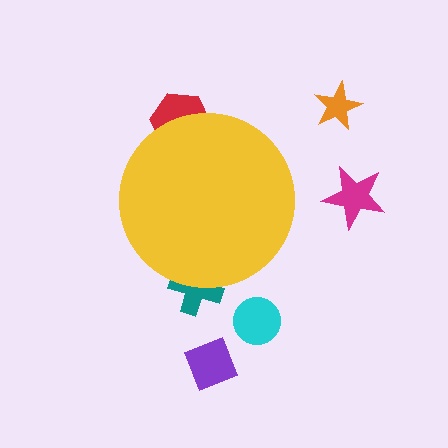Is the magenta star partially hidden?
No, the magenta star is fully visible.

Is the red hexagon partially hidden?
Yes, the red hexagon is partially hidden behind the yellow circle.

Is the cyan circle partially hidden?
No, the cyan circle is fully visible.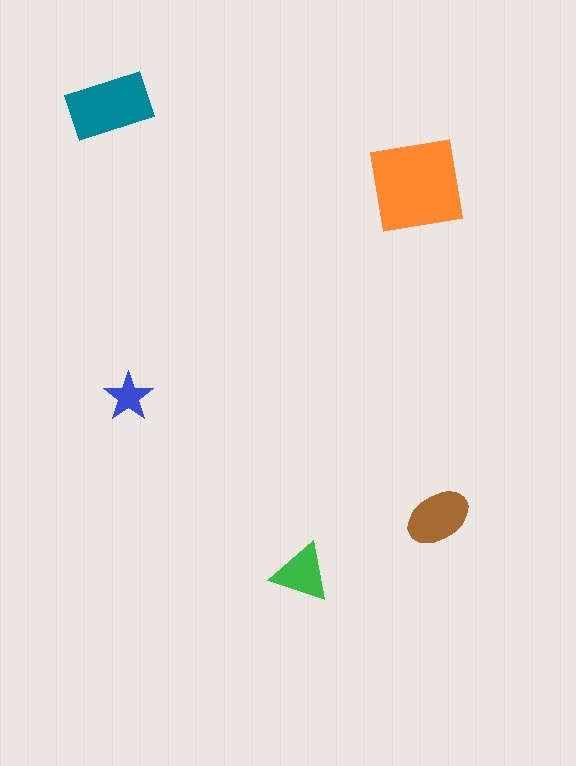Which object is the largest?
The orange square.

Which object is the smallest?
The blue star.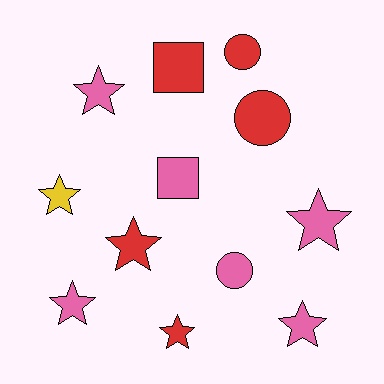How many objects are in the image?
There are 12 objects.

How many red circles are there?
There are 2 red circles.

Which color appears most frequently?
Pink, with 6 objects.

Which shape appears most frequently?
Star, with 7 objects.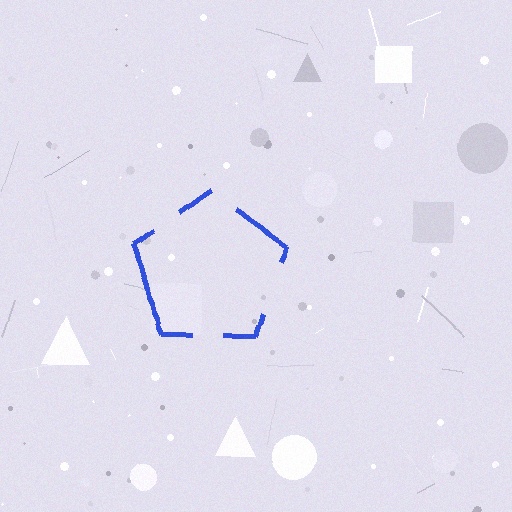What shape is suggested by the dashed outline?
The dashed outline suggests a pentagon.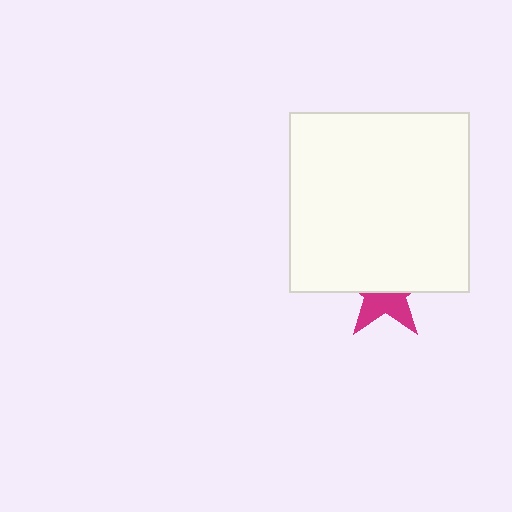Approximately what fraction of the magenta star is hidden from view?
Roughly 59% of the magenta star is hidden behind the white square.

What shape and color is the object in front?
The object in front is a white square.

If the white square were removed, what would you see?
You would see the complete magenta star.